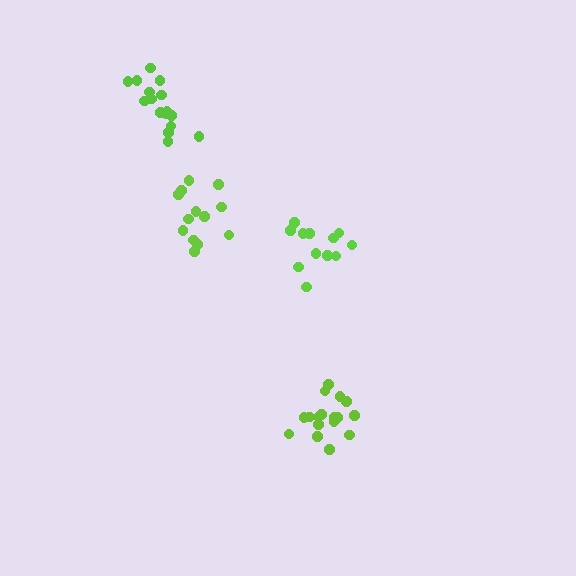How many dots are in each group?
Group 1: 13 dots, Group 2: 12 dots, Group 3: 16 dots, Group 4: 17 dots (58 total).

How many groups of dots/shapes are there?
There are 4 groups.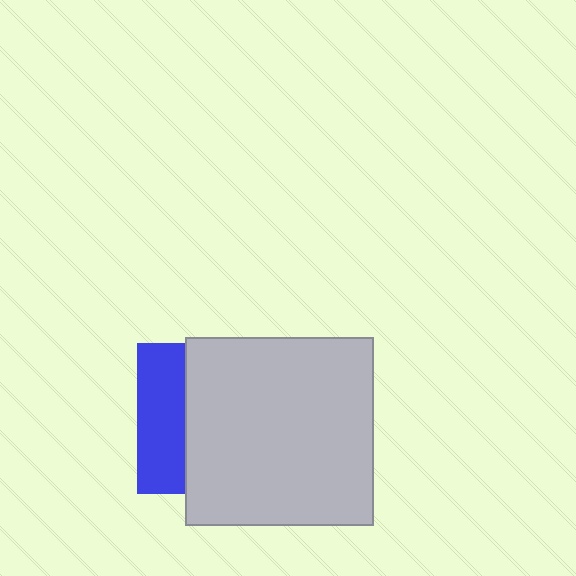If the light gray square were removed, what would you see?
You would see the complete blue square.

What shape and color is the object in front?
The object in front is a light gray square.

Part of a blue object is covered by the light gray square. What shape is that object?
It is a square.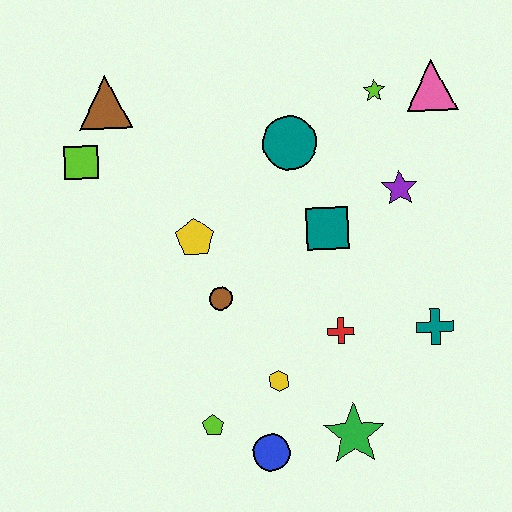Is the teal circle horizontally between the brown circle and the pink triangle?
Yes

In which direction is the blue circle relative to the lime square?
The blue circle is below the lime square.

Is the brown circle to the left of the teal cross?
Yes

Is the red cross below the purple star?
Yes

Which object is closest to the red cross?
The yellow hexagon is closest to the red cross.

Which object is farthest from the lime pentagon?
The pink triangle is farthest from the lime pentagon.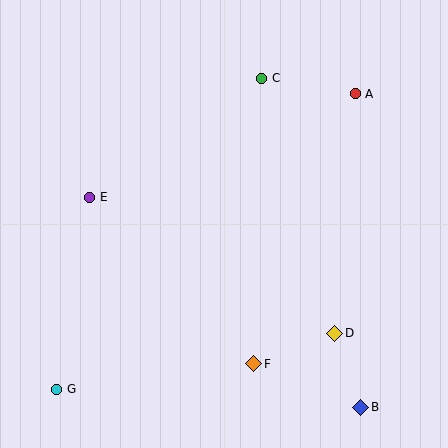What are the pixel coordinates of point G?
Point G is at (57, 389).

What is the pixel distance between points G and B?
The distance between G and B is 304 pixels.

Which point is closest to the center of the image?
Point E at (90, 197) is closest to the center.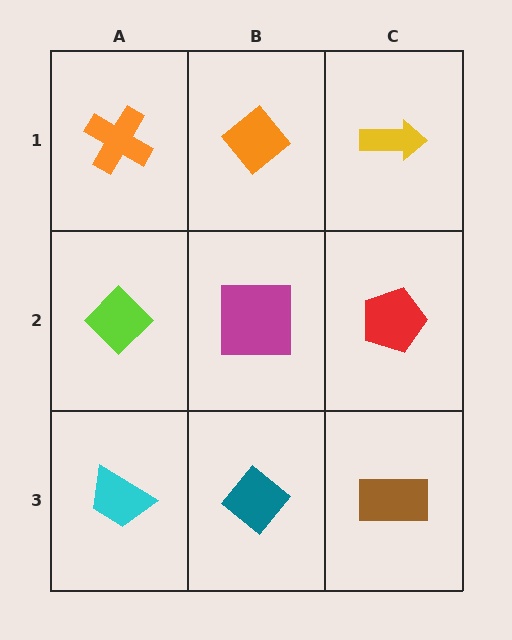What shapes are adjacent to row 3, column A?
A lime diamond (row 2, column A), a teal diamond (row 3, column B).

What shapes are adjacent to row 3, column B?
A magenta square (row 2, column B), a cyan trapezoid (row 3, column A), a brown rectangle (row 3, column C).